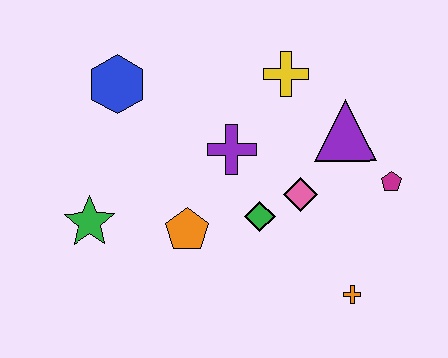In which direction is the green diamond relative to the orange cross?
The green diamond is to the left of the orange cross.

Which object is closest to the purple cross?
The green diamond is closest to the purple cross.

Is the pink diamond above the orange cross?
Yes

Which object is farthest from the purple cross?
The orange cross is farthest from the purple cross.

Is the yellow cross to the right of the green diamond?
Yes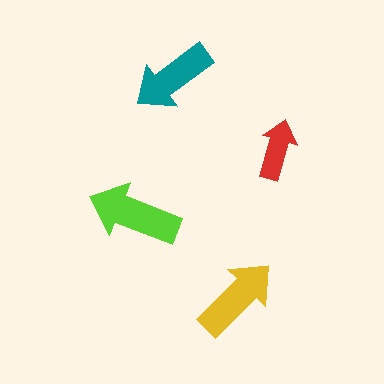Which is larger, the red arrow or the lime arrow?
The lime one.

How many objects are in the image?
There are 4 objects in the image.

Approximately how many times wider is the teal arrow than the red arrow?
About 1.5 times wider.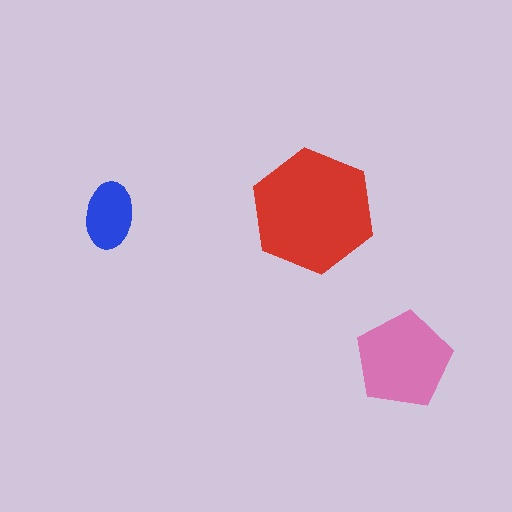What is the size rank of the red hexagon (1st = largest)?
1st.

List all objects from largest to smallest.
The red hexagon, the pink pentagon, the blue ellipse.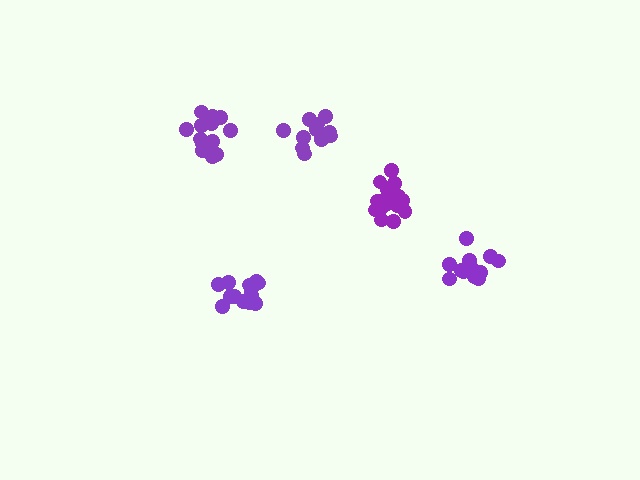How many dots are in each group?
Group 1: 14 dots, Group 2: 13 dots, Group 3: 15 dots, Group 4: 11 dots, Group 5: 17 dots (70 total).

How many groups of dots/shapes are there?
There are 5 groups.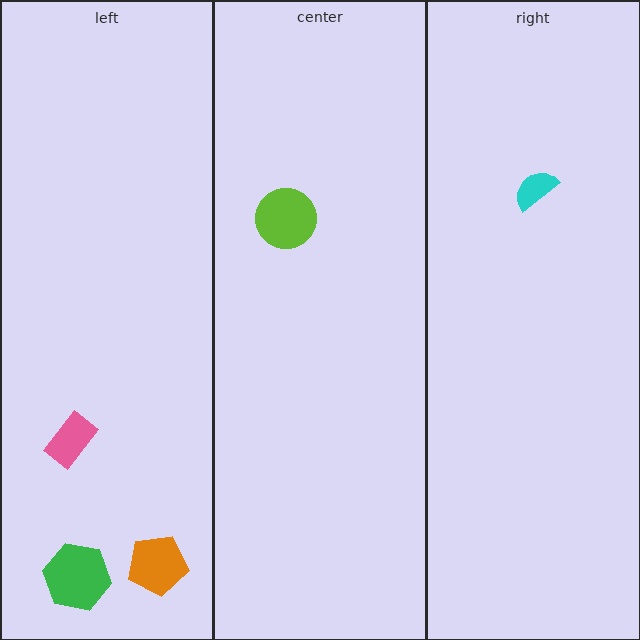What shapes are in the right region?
The cyan semicircle.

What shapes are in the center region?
The lime circle.